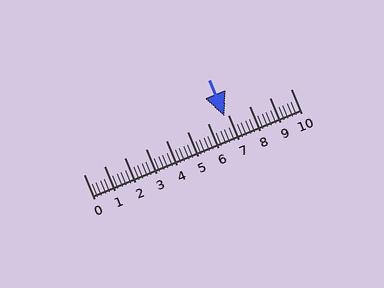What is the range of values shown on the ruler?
The ruler shows values from 0 to 10.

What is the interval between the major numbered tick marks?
The major tick marks are spaced 1 units apart.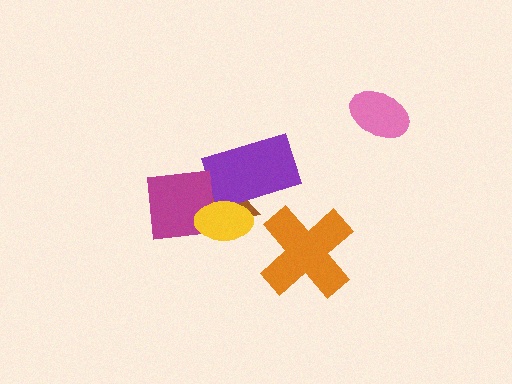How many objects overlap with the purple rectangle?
3 objects overlap with the purple rectangle.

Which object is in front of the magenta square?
The yellow ellipse is in front of the magenta square.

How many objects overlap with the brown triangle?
3 objects overlap with the brown triangle.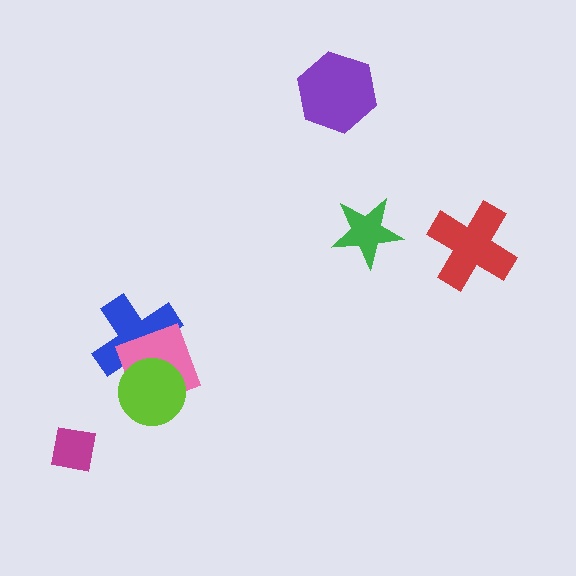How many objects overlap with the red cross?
0 objects overlap with the red cross.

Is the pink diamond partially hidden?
Yes, it is partially covered by another shape.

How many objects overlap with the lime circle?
2 objects overlap with the lime circle.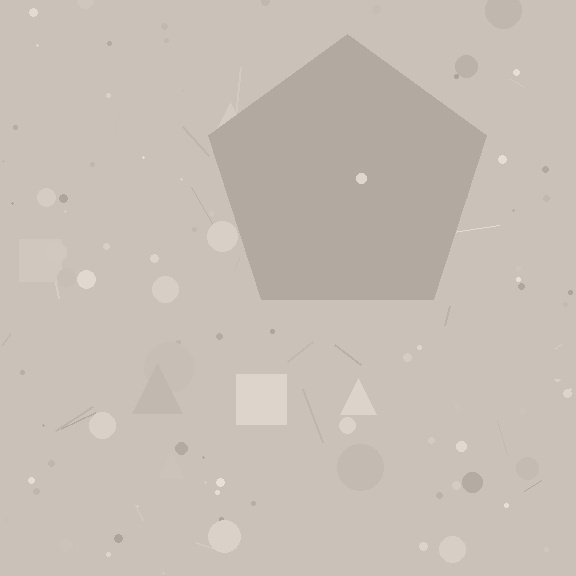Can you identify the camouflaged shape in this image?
The camouflaged shape is a pentagon.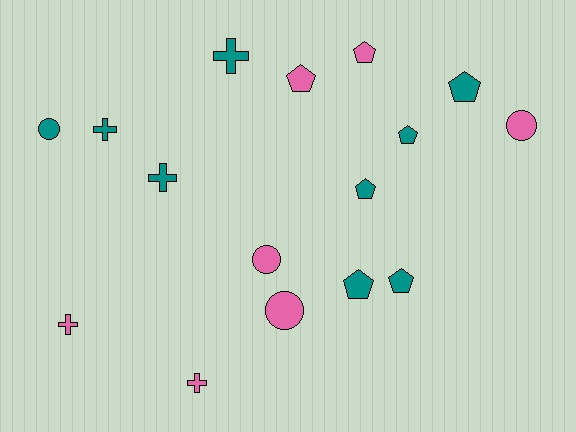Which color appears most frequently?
Teal, with 9 objects.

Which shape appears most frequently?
Pentagon, with 7 objects.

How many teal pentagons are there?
There are 5 teal pentagons.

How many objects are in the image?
There are 16 objects.